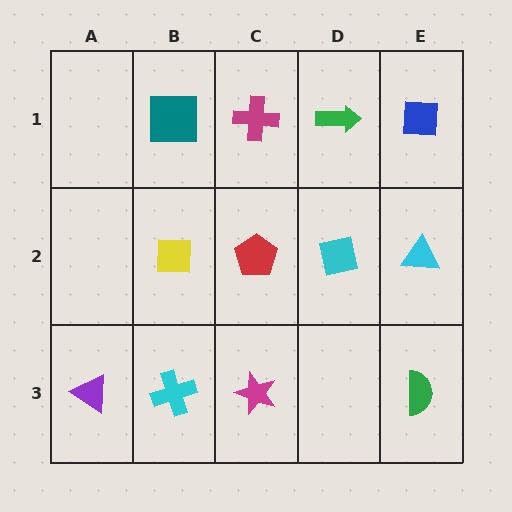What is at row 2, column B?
A yellow square.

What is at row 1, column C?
A magenta cross.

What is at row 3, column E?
A green semicircle.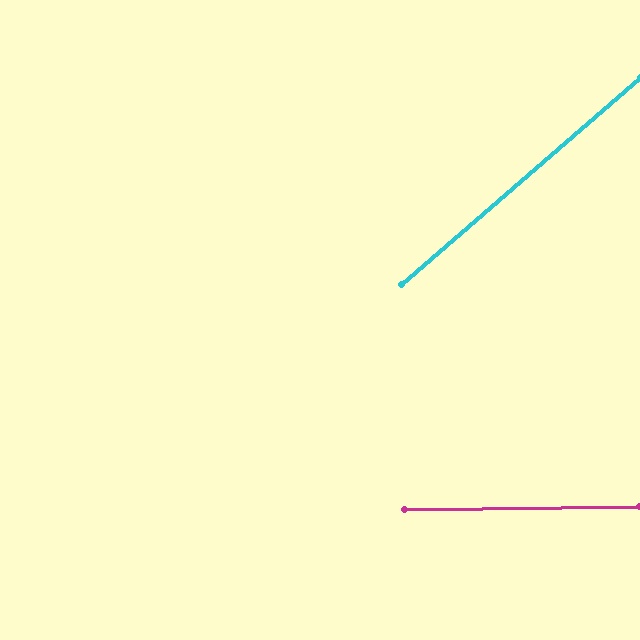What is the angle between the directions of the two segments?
Approximately 40 degrees.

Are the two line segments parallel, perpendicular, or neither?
Neither parallel nor perpendicular — they differ by about 40°.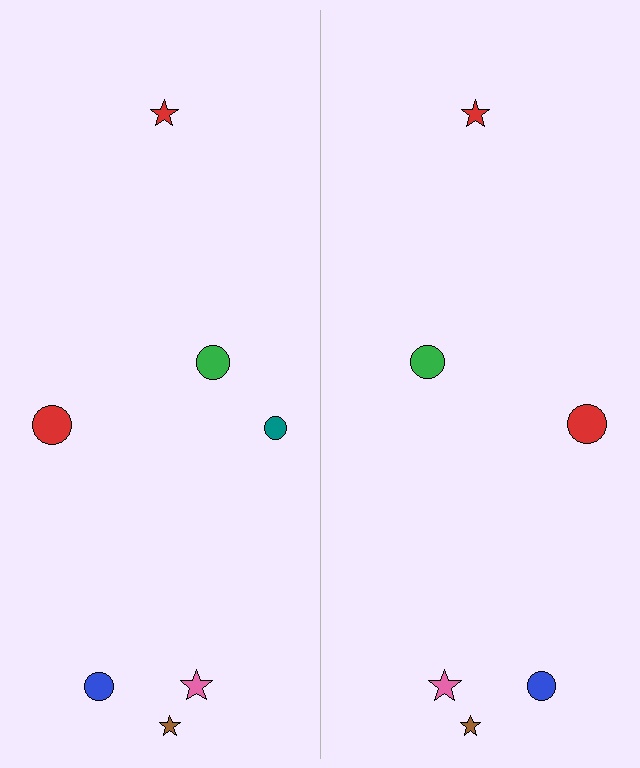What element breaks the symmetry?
A teal circle is missing from the right side.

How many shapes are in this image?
There are 13 shapes in this image.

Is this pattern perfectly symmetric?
No, the pattern is not perfectly symmetric. A teal circle is missing from the right side.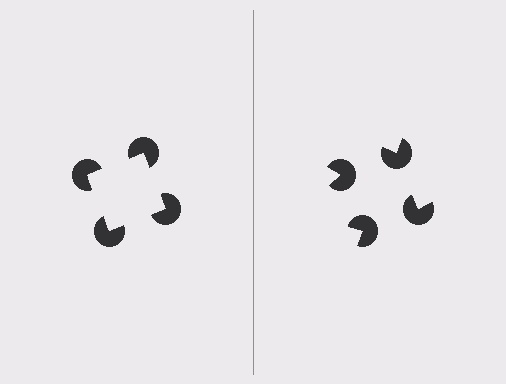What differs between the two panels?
The pac-man discs are positioned identically on both sides; only the wedge orientations differ. On the left they align to a square; on the right they are misaligned.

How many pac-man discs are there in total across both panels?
8 — 4 on each side.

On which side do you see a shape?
An illusory square appears on the left side. On the right side the wedge cuts are rotated, so no coherent shape forms.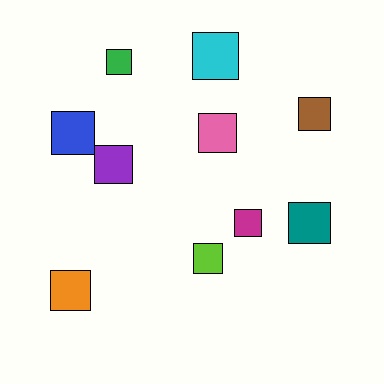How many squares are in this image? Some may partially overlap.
There are 10 squares.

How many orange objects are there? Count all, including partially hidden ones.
There is 1 orange object.